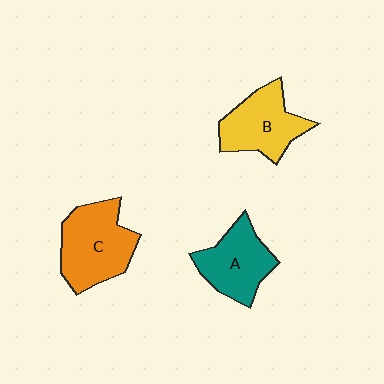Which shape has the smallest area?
Shape A (teal).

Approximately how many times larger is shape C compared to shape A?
Approximately 1.2 times.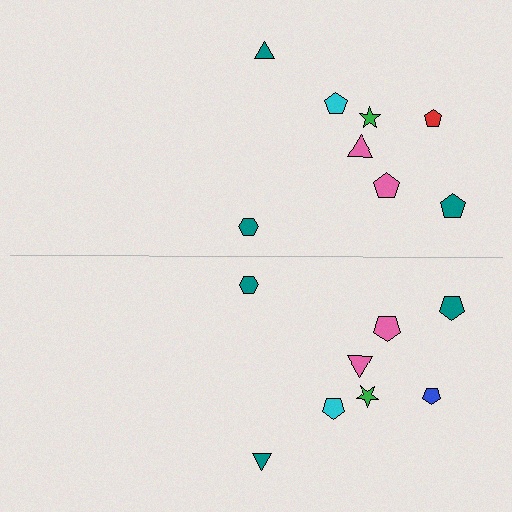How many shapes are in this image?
There are 16 shapes in this image.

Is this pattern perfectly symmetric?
No, the pattern is not perfectly symmetric. The blue pentagon on the bottom side breaks the symmetry — its mirror counterpart is red.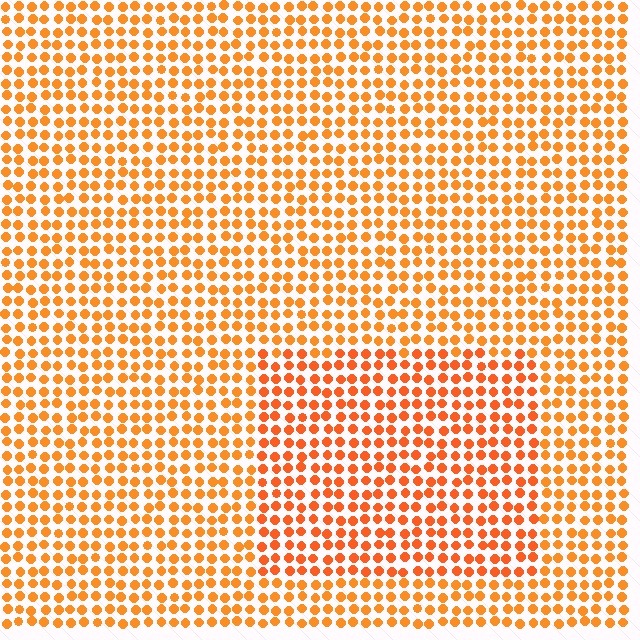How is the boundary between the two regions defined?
The boundary is defined purely by a slight shift in hue (about 14 degrees). Spacing, size, and orientation are identical on both sides.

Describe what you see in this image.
The image is filled with small orange elements in a uniform arrangement. A rectangle-shaped region is visible where the elements are tinted to a slightly different hue, forming a subtle color boundary.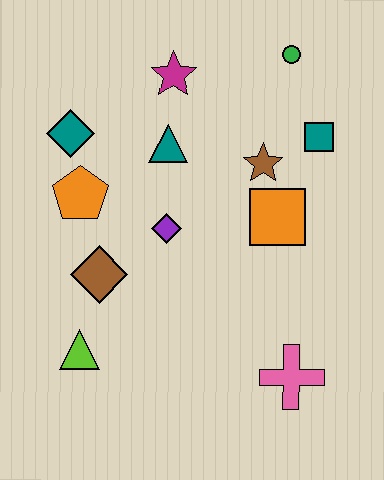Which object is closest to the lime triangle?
The brown diamond is closest to the lime triangle.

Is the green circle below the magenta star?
No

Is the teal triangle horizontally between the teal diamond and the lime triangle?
No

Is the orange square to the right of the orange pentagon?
Yes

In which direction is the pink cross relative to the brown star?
The pink cross is below the brown star.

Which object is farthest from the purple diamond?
The green circle is farthest from the purple diamond.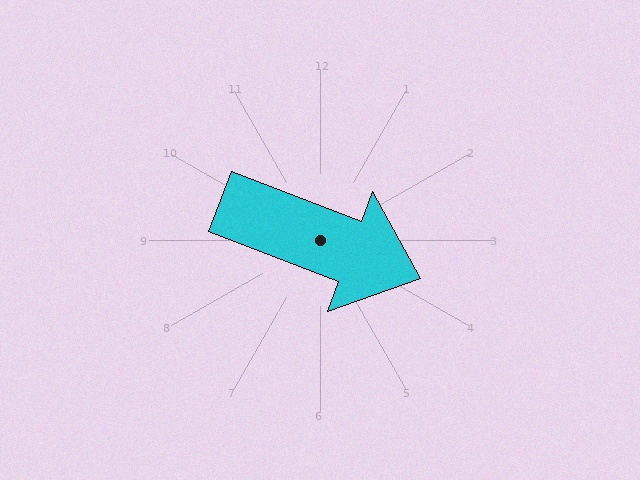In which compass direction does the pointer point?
East.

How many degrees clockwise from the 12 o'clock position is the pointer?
Approximately 111 degrees.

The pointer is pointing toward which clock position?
Roughly 4 o'clock.